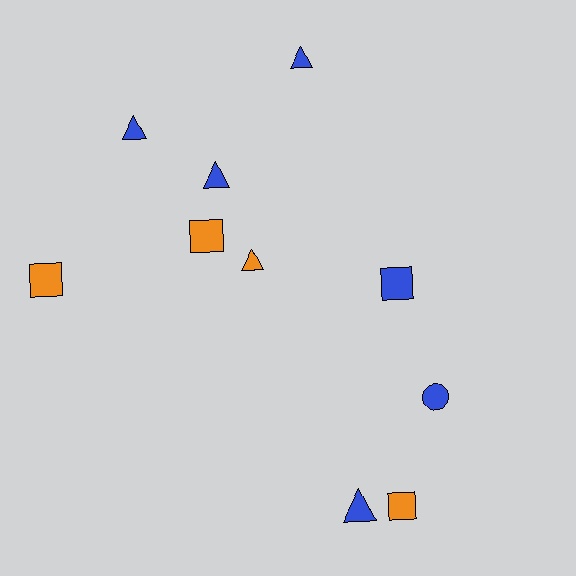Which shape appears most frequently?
Triangle, with 5 objects.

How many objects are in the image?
There are 10 objects.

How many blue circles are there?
There is 1 blue circle.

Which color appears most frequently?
Blue, with 6 objects.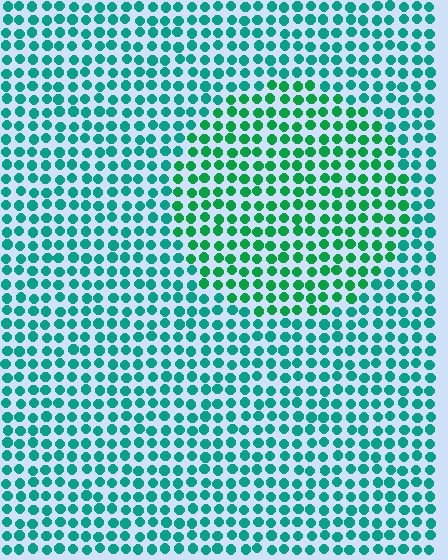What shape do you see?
I see a circle.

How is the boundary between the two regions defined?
The boundary is defined purely by a slight shift in hue (about 28 degrees). Spacing, size, and orientation are identical on both sides.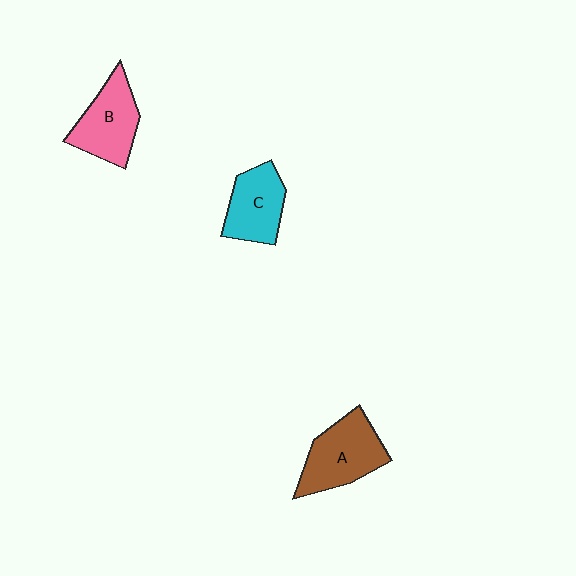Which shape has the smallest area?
Shape C (cyan).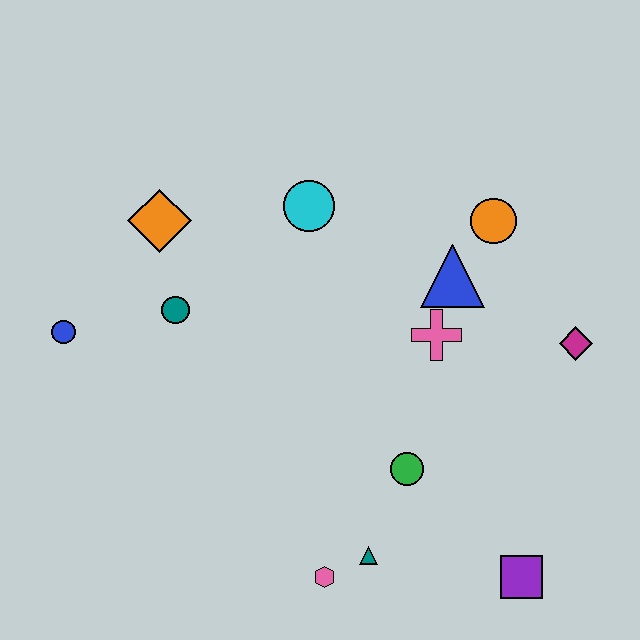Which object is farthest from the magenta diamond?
The blue circle is farthest from the magenta diamond.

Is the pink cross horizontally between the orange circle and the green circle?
Yes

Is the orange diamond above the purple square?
Yes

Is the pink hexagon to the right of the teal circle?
Yes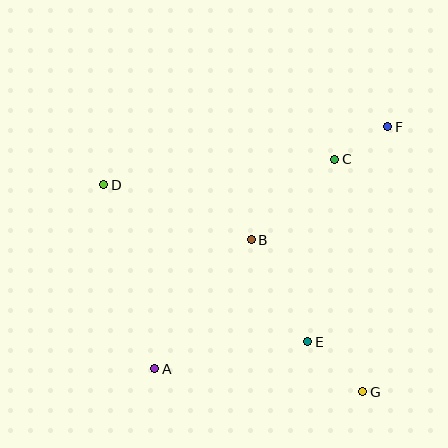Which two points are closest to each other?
Points C and F are closest to each other.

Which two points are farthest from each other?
Points A and F are farthest from each other.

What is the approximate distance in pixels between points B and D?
The distance between B and D is approximately 157 pixels.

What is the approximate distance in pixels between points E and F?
The distance between E and F is approximately 229 pixels.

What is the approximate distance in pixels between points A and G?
The distance between A and G is approximately 210 pixels.